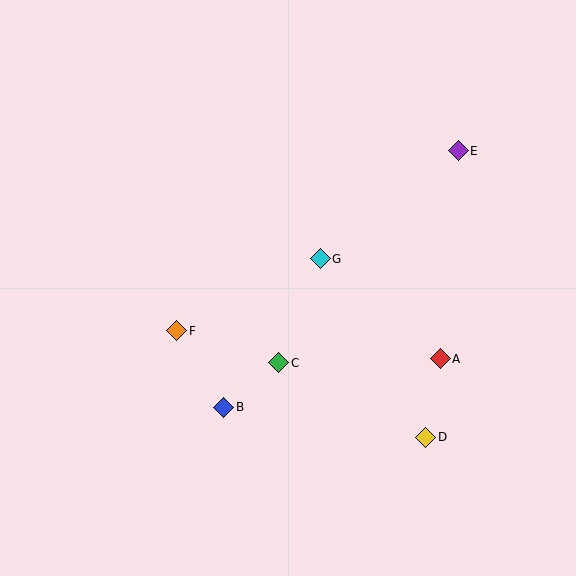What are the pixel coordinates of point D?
Point D is at (426, 437).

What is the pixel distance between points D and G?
The distance between D and G is 207 pixels.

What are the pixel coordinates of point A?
Point A is at (440, 359).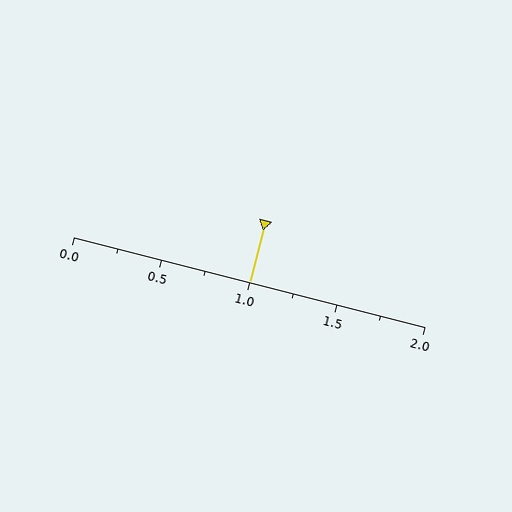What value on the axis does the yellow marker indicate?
The marker indicates approximately 1.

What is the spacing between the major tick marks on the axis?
The major ticks are spaced 0.5 apart.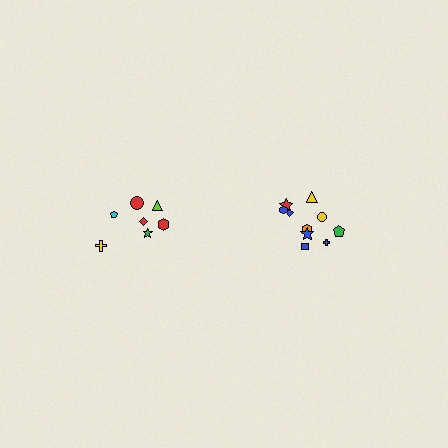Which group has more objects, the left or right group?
The right group.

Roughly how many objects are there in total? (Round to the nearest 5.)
Roughly 15 objects in total.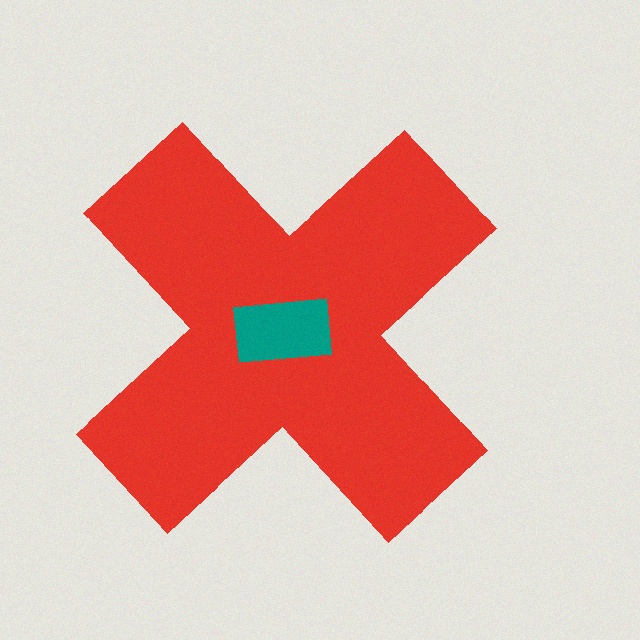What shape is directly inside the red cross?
The teal rectangle.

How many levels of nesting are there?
2.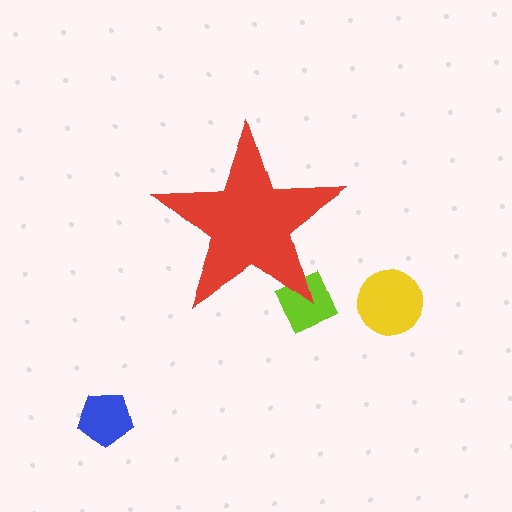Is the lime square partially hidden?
Yes, the lime square is partially hidden behind the red star.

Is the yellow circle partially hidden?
No, the yellow circle is fully visible.